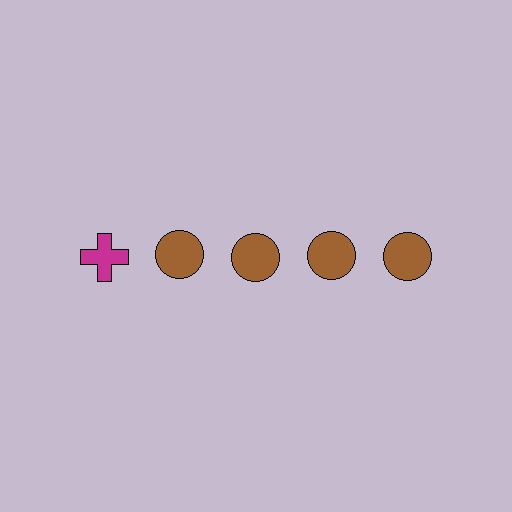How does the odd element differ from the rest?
It differs in both color (magenta instead of brown) and shape (cross instead of circle).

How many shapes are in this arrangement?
There are 5 shapes arranged in a grid pattern.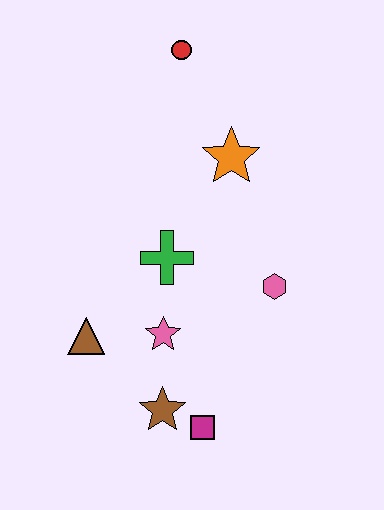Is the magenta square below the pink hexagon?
Yes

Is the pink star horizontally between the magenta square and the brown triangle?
Yes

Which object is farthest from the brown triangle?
The red circle is farthest from the brown triangle.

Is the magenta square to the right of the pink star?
Yes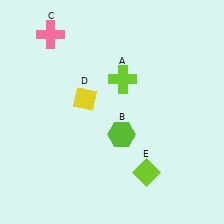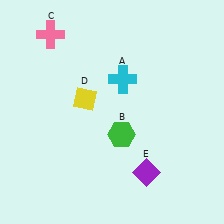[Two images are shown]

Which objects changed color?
A changed from lime to cyan. B changed from lime to green. E changed from lime to purple.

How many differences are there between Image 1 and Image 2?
There are 3 differences between the two images.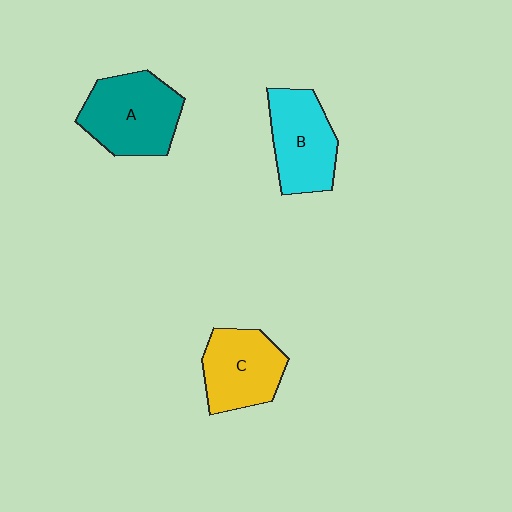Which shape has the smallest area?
Shape C (yellow).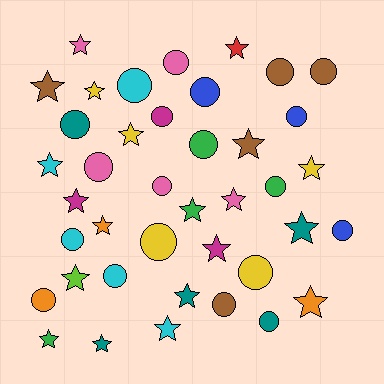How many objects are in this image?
There are 40 objects.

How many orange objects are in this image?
There are 3 orange objects.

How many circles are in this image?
There are 20 circles.